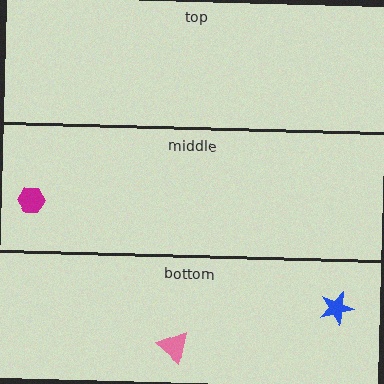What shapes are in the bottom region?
The blue star, the pink triangle.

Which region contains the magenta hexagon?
The middle region.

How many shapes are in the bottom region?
2.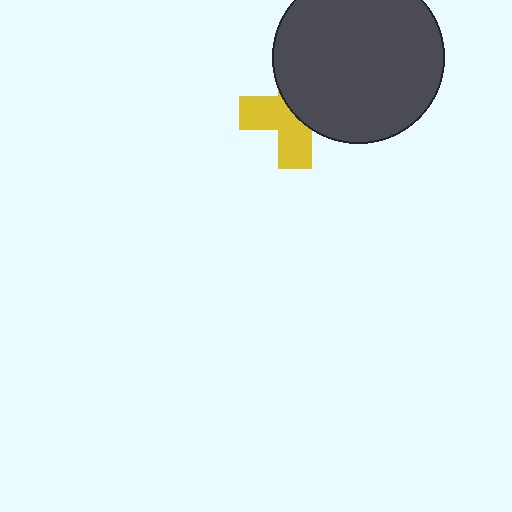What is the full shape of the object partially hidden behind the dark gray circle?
The partially hidden object is a yellow cross.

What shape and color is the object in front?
The object in front is a dark gray circle.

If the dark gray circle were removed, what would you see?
You would see the complete yellow cross.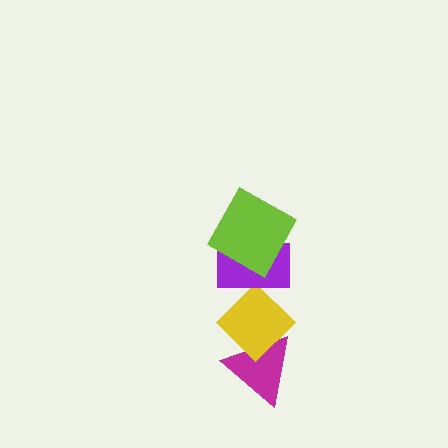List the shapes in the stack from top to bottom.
From top to bottom: the lime square, the purple rectangle, the yellow diamond, the magenta triangle.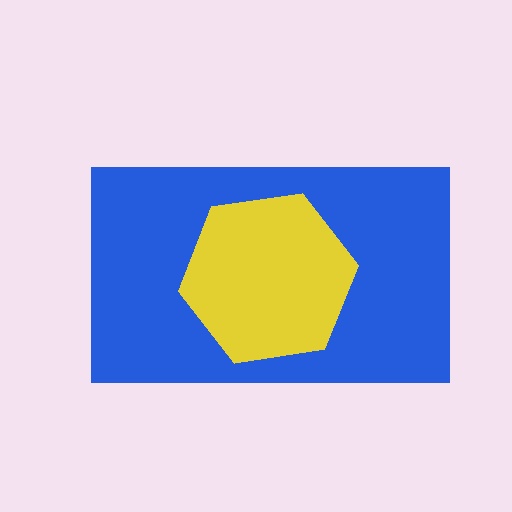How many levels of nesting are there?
2.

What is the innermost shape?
The yellow hexagon.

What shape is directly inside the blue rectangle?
The yellow hexagon.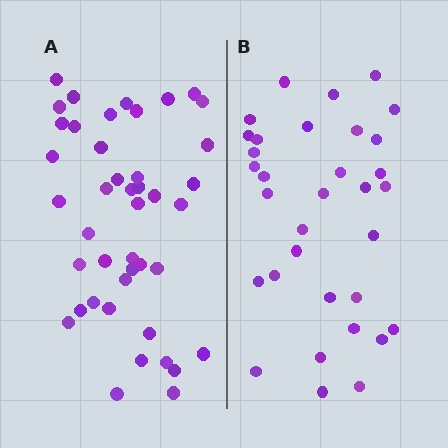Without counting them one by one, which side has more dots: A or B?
Region A (the left region) has more dots.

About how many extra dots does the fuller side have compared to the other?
Region A has roughly 10 or so more dots than region B.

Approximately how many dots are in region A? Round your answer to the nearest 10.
About 40 dots. (The exact count is 43, which rounds to 40.)